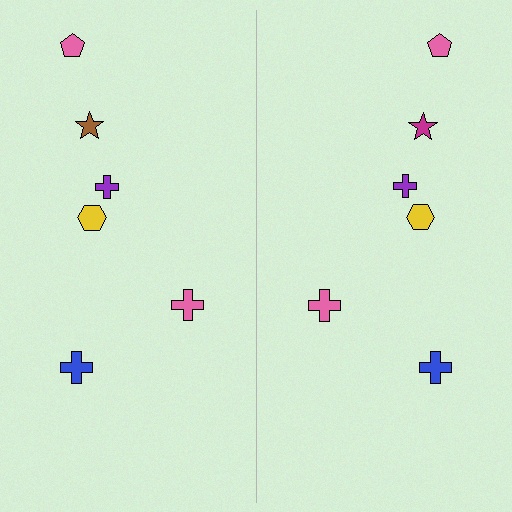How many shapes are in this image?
There are 12 shapes in this image.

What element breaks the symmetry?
The magenta star on the right side breaks the symmetry — its mirror counterpart is brown.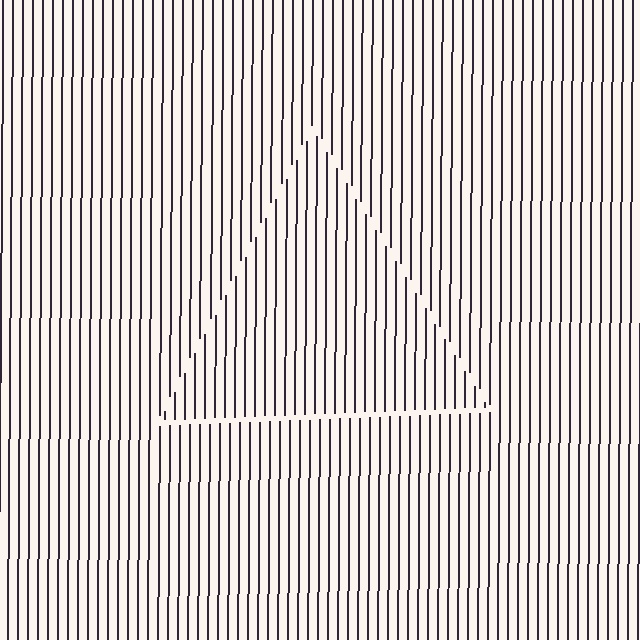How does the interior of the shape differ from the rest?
The interior of the shape contains the same grating, shifted by half a period — the contour is defined by the phase discontinuity where line-ends from the inner and outer gratings abut.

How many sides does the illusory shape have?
3 sides — the line-ends trace a triangle.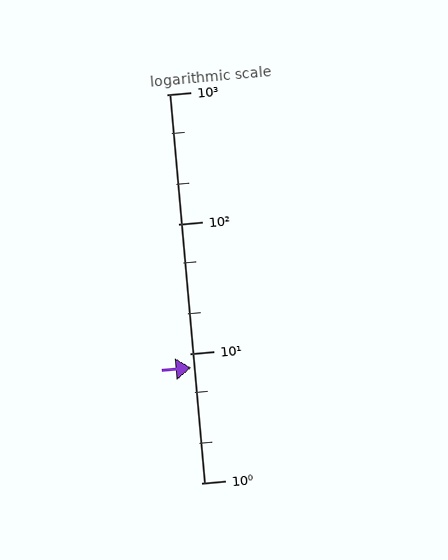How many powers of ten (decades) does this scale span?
The scale spans 3 decades, from 1 to 1000.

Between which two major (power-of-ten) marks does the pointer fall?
The pointer is between 1 and 10.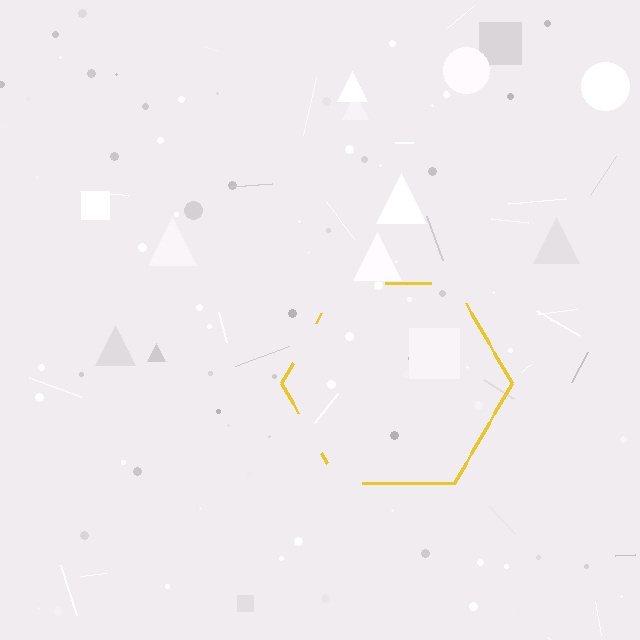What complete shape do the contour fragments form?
The contour fragments form a hexagon.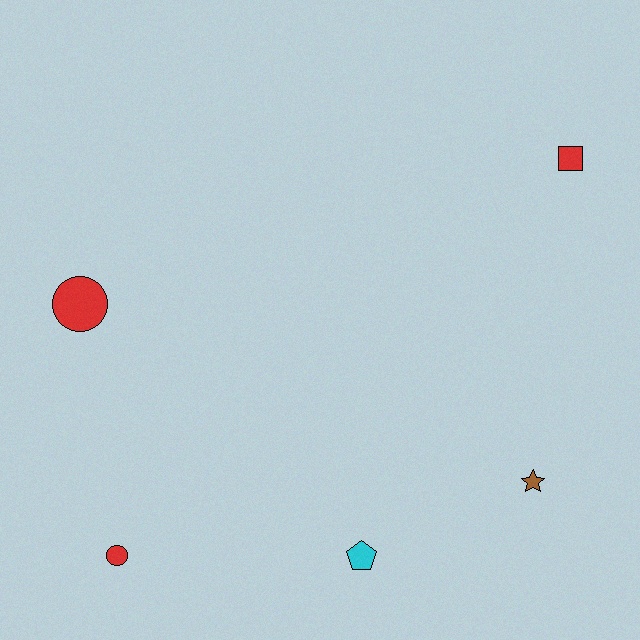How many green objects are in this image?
There are no green objects.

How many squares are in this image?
There is 1 square.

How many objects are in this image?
There are 5 objects.